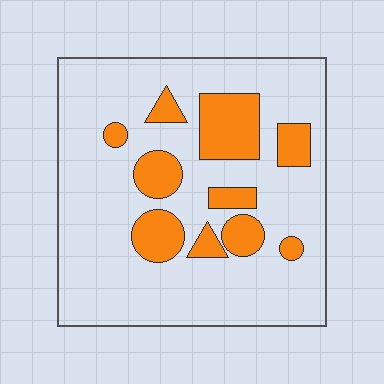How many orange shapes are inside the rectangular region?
10.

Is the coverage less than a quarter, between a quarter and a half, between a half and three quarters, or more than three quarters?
Less than a quarter.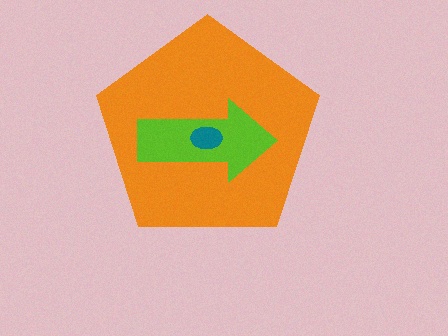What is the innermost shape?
The teal ellipse.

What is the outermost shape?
The orange pentagon.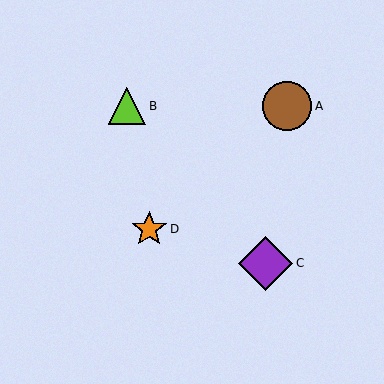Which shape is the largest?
The purple diamond (labeled C) is the largest.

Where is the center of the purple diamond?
The center of the purple diamond is at (266, 263).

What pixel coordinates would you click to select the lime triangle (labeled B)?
Click at (127, 106) to select the lime triangle B.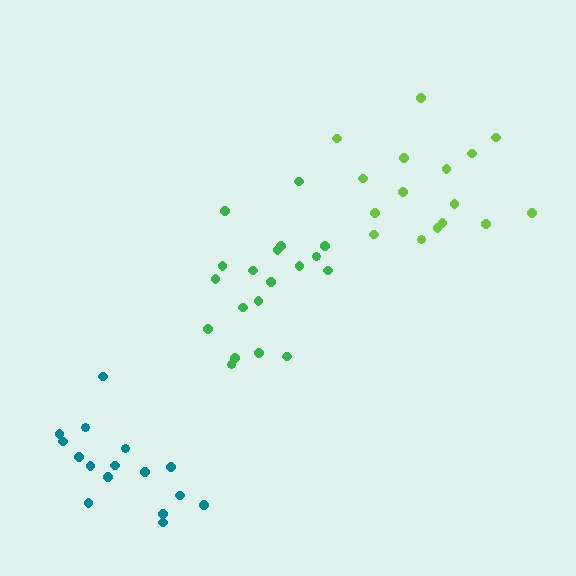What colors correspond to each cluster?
The clusters are colored: green, lime, teal.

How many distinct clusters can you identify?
There are 3 distinct clusters.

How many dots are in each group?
Group 1: 19 dots, Group 2: 16 dots, Group 3: 16 dots (51 total).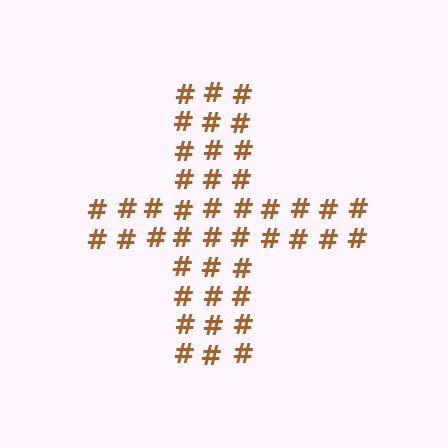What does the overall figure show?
The overall figure shows a cross.